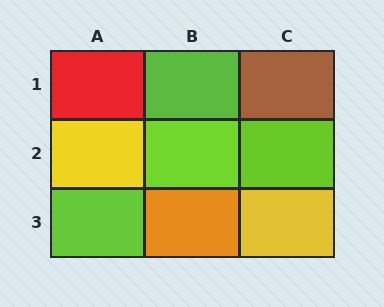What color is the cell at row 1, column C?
Brown.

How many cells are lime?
4 cells are lime.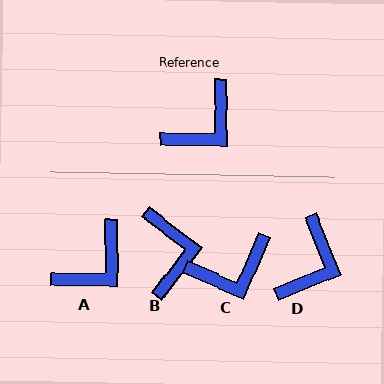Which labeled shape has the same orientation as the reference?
A.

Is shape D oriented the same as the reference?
No, it is off by about 21 degrees.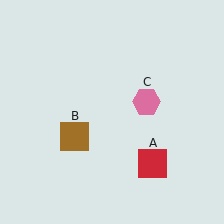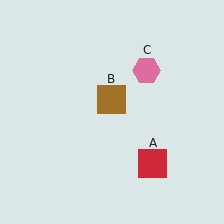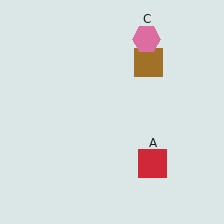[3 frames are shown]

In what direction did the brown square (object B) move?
The brown square (object B) moved up and to the right.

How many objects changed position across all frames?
2 objects changed position: brown square (object B), pink hexagon (object C).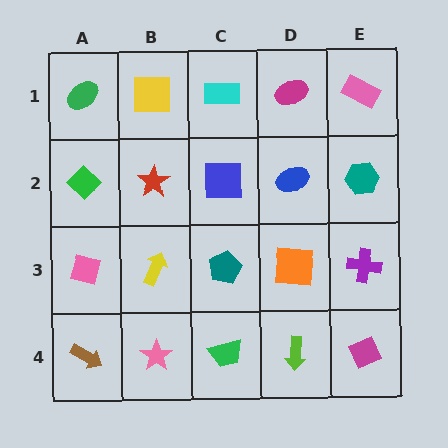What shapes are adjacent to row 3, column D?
A blue ellipse (row 2, column D), a lime arrow (row 4, column D), a teal pentagon (row 3, column C), a purple cross (row 3, column E).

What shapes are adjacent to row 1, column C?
A blue square (row 2, column C), a yellow square (row 1, column B), a magenta ellipse (row 1, column D).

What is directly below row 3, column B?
A pink star.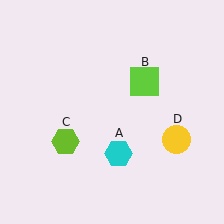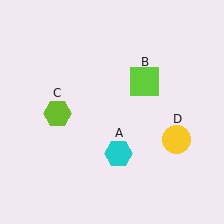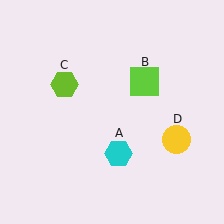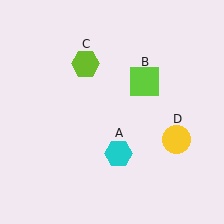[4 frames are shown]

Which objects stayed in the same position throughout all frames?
Cyan hexagon (object A) and lime square (object B) and yellow circle (object D) remained stationary.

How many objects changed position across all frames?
1 object changed position: lime hexagon (object C).